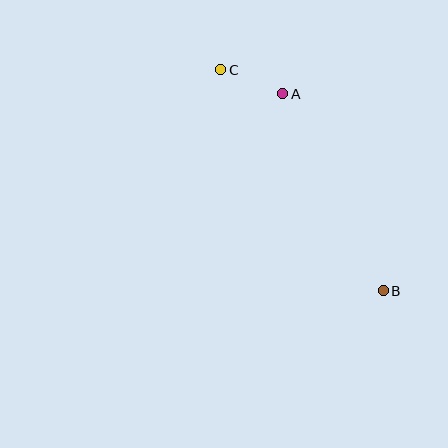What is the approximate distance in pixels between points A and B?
The distance between A and B is approximately 221 pixels.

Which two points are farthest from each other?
Points B and C are farthest from each other.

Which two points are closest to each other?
Points A and C are closest to each other.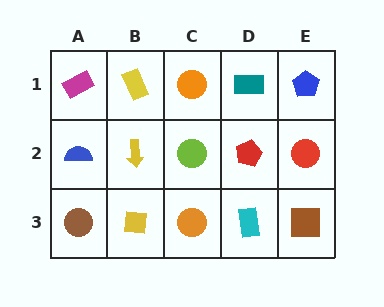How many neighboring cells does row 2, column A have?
3.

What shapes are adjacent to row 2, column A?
A magenta rectangle (row 1, column A), a brown circle (row 3, column A), a yellow arrow (row 2, column B).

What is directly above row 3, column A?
A blue semicircle.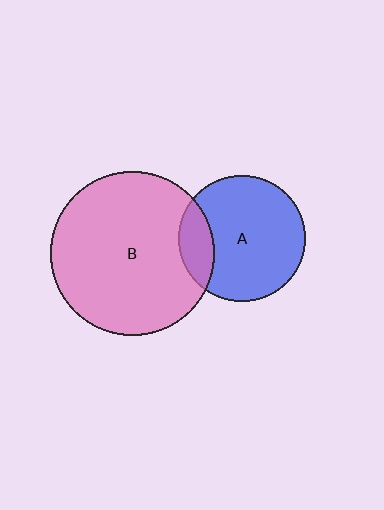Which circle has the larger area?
Circle B (pink).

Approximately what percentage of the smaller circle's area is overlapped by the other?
Approximately 20%.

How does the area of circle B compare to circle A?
Approximately 1.7 times.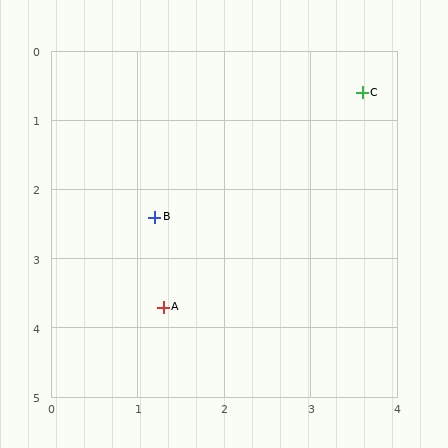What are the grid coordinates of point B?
Point B is at approximately (1.2, 2.4).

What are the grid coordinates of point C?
Point C is at approximately (3.6, 0.6).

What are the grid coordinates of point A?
Point A is at approximately (1.3, 3.7).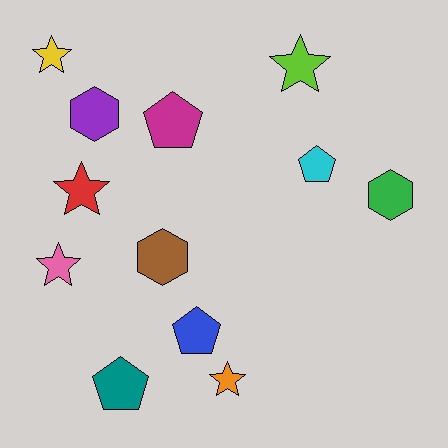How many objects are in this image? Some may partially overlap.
There are 12 objects.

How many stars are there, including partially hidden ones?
There are 5 stars.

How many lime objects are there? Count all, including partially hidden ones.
There is 1 lime object.